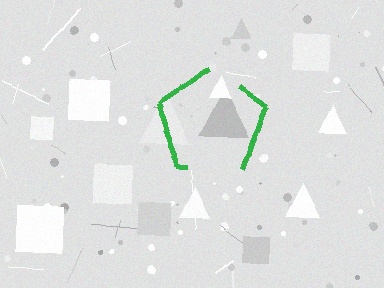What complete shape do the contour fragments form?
The contour fragments form a pentagon.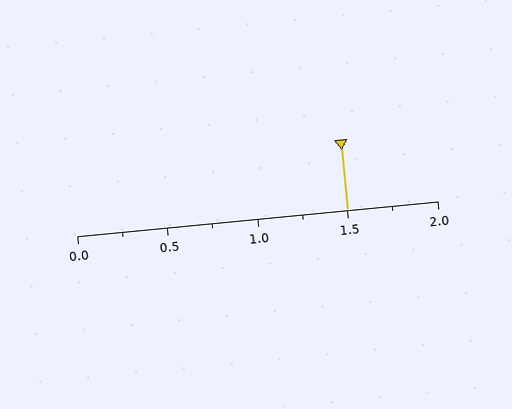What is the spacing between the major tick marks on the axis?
The major ticks are spaced 0.5 apart.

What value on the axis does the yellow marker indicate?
The marker indicates approximately 1.5.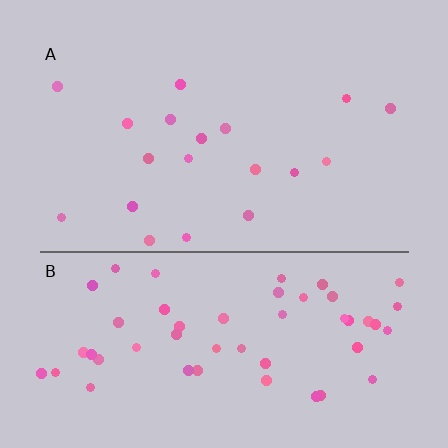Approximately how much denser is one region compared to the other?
Approximately 2.9× — region B over region A.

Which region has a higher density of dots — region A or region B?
B (the bottom).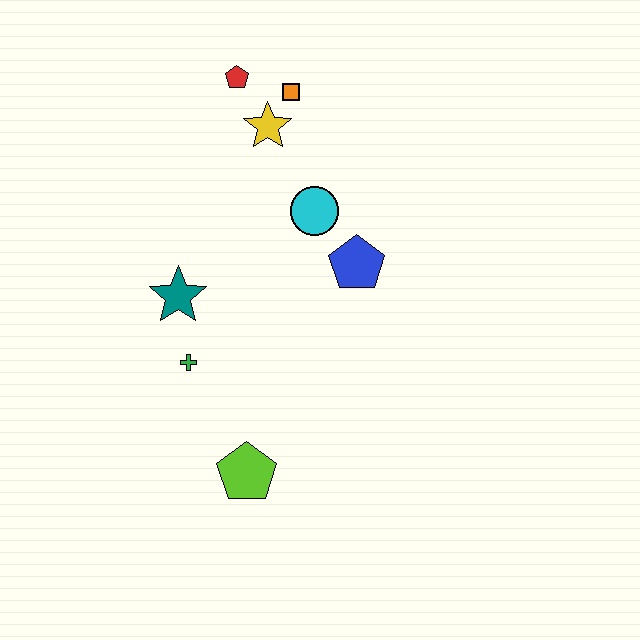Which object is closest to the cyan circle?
The blue pentagon is closest to the cyan circle.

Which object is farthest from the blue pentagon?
The lime pentagon is farthest from the blue pentagon.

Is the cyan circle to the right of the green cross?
Yes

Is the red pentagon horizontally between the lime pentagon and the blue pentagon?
No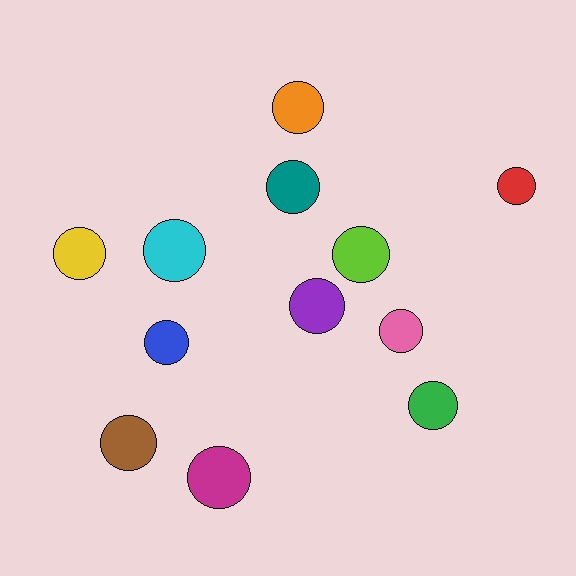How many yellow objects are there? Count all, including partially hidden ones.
There is 1 yellow object.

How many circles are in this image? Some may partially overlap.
There are 12 circles.